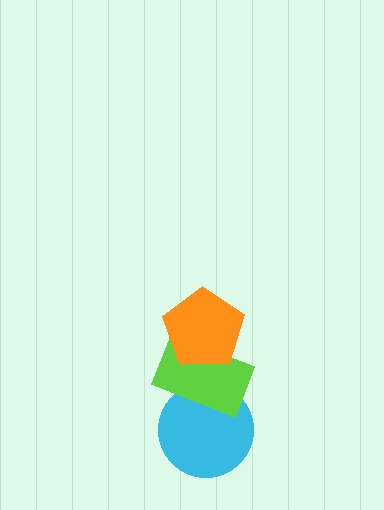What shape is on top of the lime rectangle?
The orange pentagon is on top of the lime rectangle.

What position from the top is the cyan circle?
The cyan circle is 3rd from the top.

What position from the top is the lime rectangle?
The lime rectangle is 2nd from the top.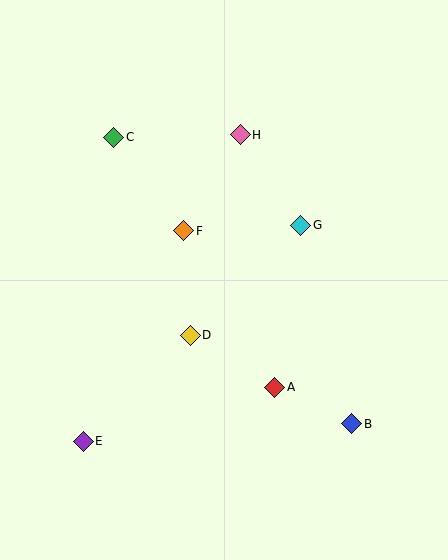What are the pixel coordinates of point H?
Point H is at (240, 135).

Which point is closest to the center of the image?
Point F at (184, 231) is closest to the center.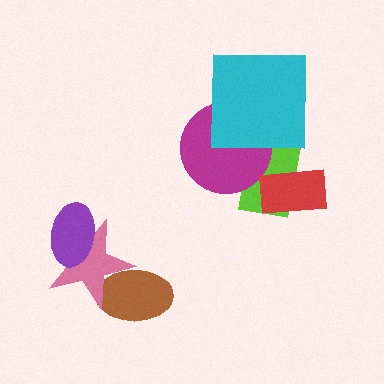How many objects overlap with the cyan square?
2 objects overlap with the cyan square.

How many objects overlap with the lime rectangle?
3 objects overlap with the lime rectangle.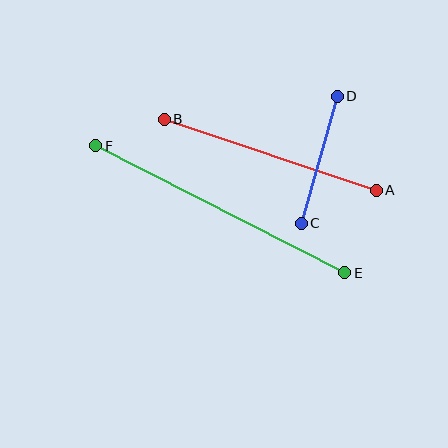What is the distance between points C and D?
The distance is approximately 132 pixels.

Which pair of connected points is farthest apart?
Points E and F are farthest apart.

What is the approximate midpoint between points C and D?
The midpoint is at approximately (319, 160) pixels.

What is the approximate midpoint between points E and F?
The midpoint is at approximately (220, 209) pixels.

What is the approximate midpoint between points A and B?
The midpoint is at approximately (270, 155) pixels.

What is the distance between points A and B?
The distance is approximately 224 pixels.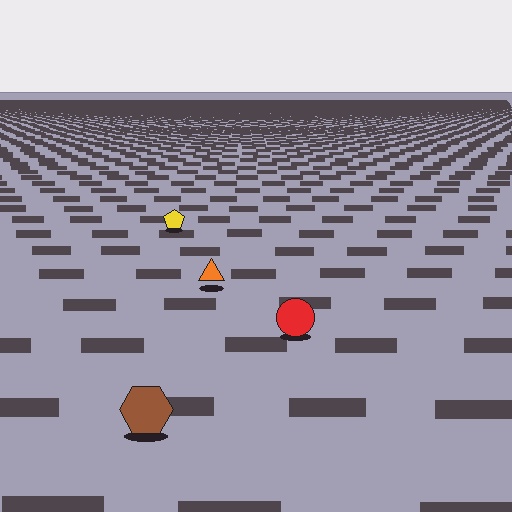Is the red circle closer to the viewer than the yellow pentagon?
Yes. The red circle is closer — you can tell from the texture gradient: the ground texture is coarser near it.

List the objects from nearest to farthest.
From nearest to farthest: the brown hexagon, the red circle, the orange triangle, the yellow pentagon.